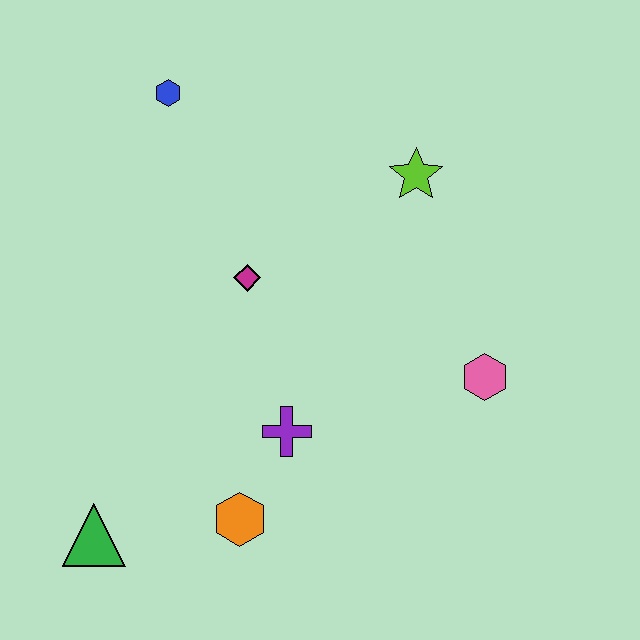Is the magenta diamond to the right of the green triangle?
Yes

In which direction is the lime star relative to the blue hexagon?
The lime star is to the right of the blue hexagon.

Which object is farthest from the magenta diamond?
The green triangle is farthest from the magenta diamond.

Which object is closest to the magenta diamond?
The purple cross is closest to the magenta diamond.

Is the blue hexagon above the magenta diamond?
Yes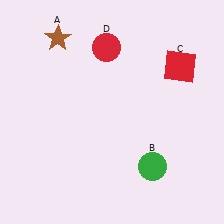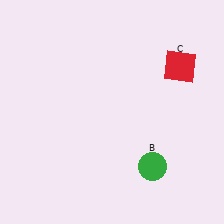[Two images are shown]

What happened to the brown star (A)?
The brown star (A) was removed in Image 2. It was in the top-left area of Image 1.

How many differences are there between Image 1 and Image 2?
There are 2 differences between the two images.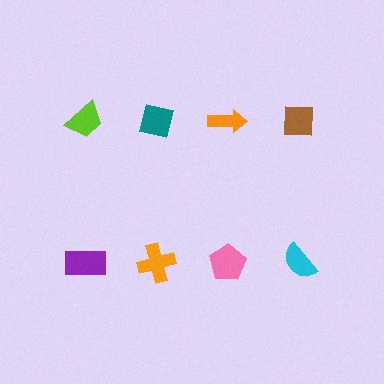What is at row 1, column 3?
An orange arrow.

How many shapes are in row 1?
4 shapes.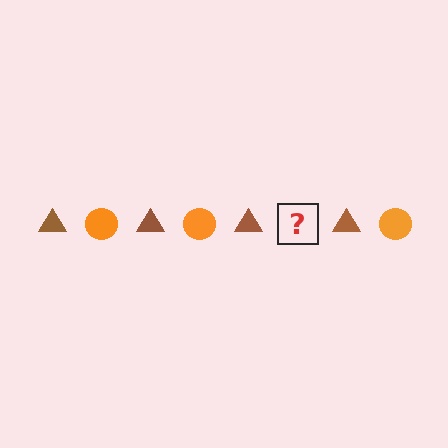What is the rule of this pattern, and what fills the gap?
The rule is that the pattern alternates between brown triangle and orange circle. The gap should be filled with an orange circle.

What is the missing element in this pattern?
The missing element is an orange circle.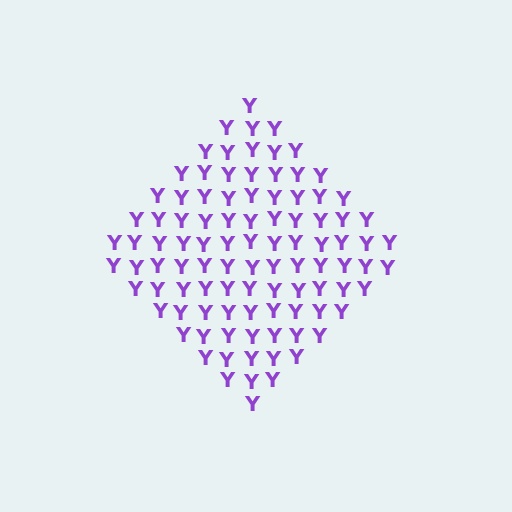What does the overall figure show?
The overall figure shows a diamond.